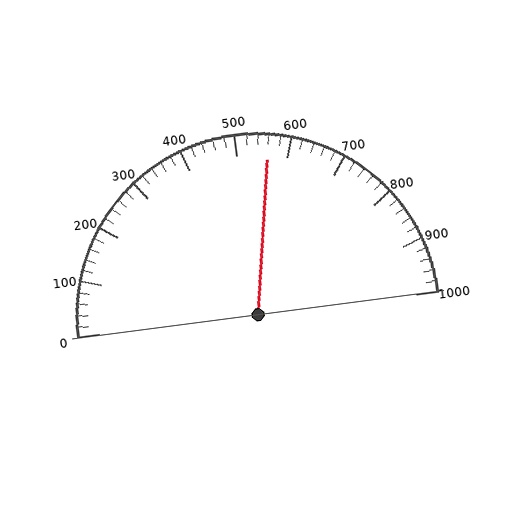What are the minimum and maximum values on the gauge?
The gauge ranges from 0 to 1000.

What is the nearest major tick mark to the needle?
The nearest major tick mark is 600.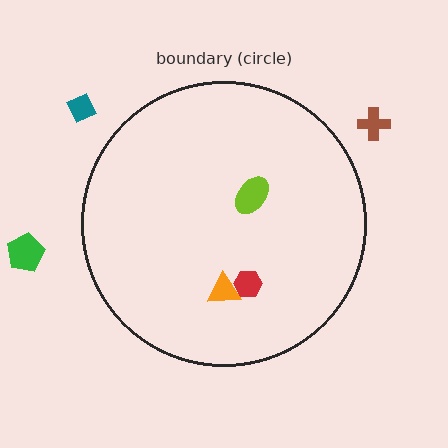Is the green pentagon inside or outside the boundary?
Outside.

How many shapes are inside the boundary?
3 inside, 3 outside.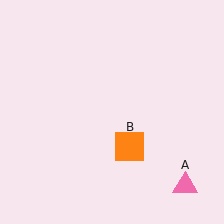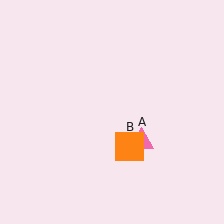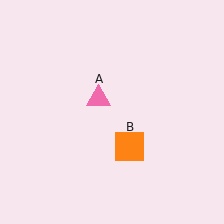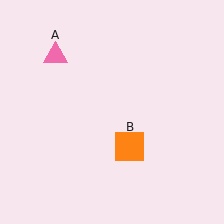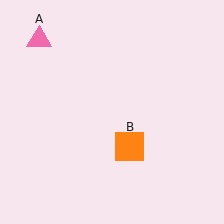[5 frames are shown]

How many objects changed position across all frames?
1 object changed position: pink triangle (object A).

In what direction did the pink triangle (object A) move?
The pink triangle (object A) moved up and to the left.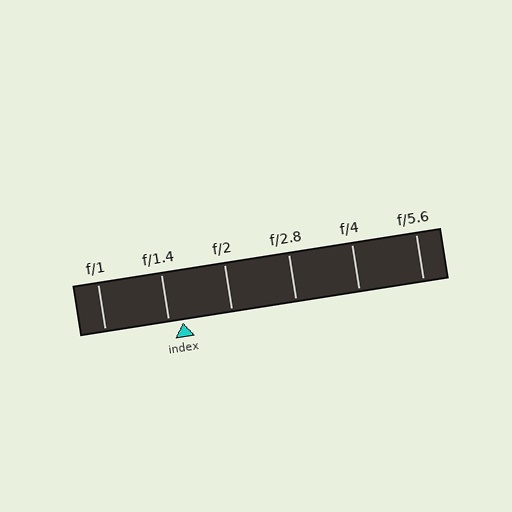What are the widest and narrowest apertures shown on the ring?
The widest aperture shown is f/1 and the narrowest is f/5.6.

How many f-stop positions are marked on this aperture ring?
There are 6 f-stop positions marked.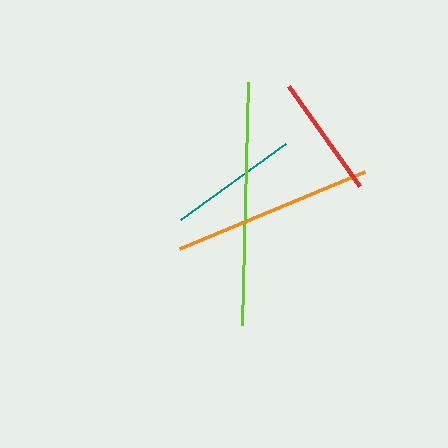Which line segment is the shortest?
The red line is the shortest at approximately 123 pixels.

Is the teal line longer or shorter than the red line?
The teal line is longer than the red line.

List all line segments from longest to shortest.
From longest to shortest: lime, orange, teal, red.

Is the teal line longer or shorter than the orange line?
The orange line is longer than the teal line.